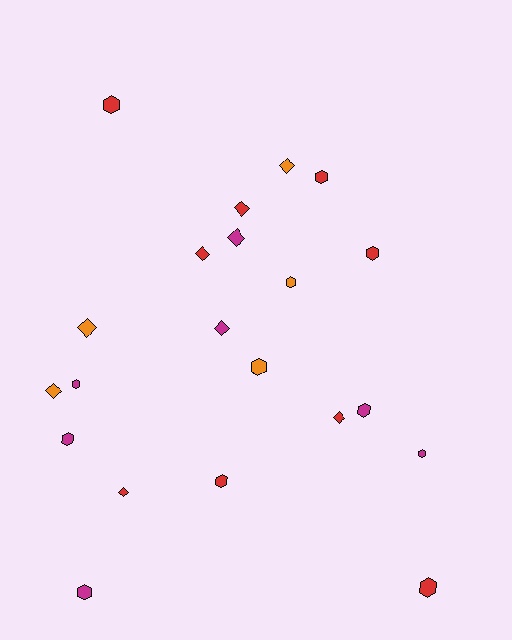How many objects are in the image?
There are 21 objects.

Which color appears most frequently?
Red, with 9 objects.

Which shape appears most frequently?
Hexagon, with 12 objects.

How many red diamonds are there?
There are 4 red diamonds.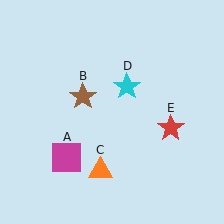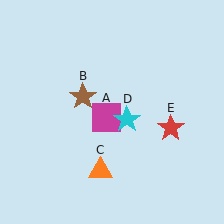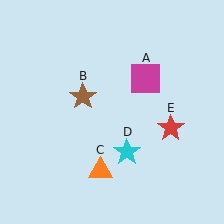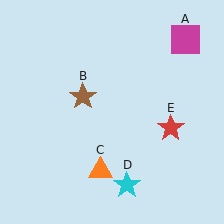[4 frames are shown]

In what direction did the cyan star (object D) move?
The cyan star (object D) moved down.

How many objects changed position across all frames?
2 objects changed position: magenta square (object A), cyan star (object D).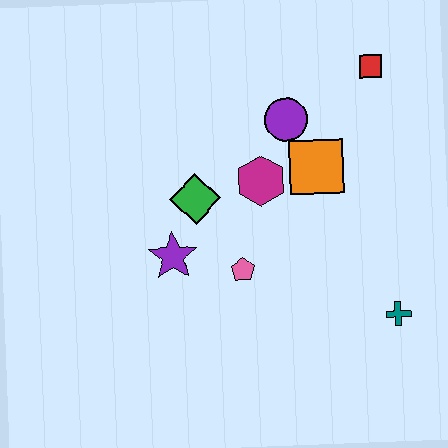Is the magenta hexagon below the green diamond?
No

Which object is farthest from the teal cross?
The red square is farthest from the teal cross.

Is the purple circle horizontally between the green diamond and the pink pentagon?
No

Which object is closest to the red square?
The purple circle is closest to the red square.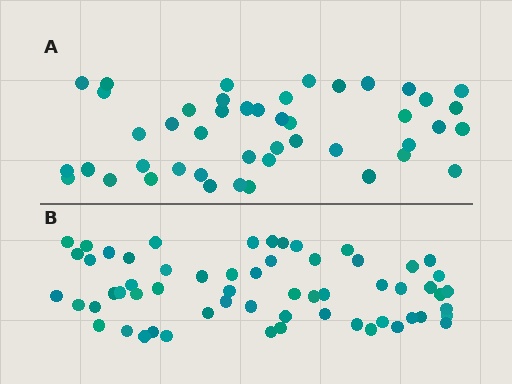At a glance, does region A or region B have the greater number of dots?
Region B (the bottom region) has more dots.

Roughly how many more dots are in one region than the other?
Region B has approximately 15 more dots than region A.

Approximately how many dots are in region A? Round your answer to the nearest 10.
About 40 dots. (The exact count is 45, which rounds to 40.)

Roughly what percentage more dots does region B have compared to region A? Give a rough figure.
About 35% more.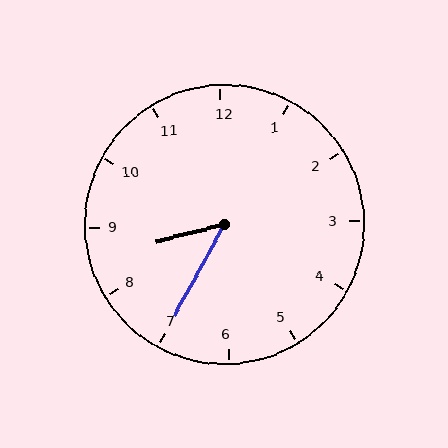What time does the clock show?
8:35.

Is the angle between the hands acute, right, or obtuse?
It is acute.